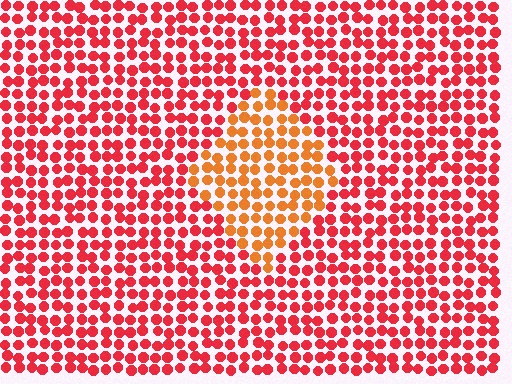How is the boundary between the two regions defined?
The boundary is defined purely by a slight shift in hue (about 33 degrees). Spacing, size, and orientation are identical on both sides.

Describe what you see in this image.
The image is filled with small red elements in a uniform arrangement. A diamond-shaped region is visible where the elements are tinted to a slightly different hue, forming a subtle color boundary.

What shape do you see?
I see a diamond.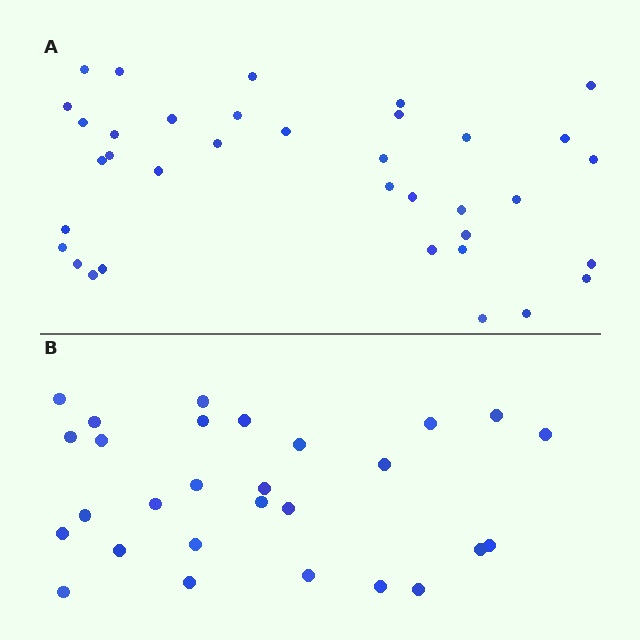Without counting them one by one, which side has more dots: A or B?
Region A (the top region) has more dots.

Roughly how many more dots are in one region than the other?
Region A has roughly 8 or so more dots than region B.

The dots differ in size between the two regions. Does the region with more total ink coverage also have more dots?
No. Region B has more total ink coverage because its dots are larger, but region A actually contains more individual dots. Total area can be misleading — the number of items is what matters here.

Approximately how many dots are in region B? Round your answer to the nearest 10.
About 30 dots. (The exact count is 28, which rounds to 30.)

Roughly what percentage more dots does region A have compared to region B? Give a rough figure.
About 30% more.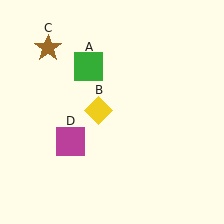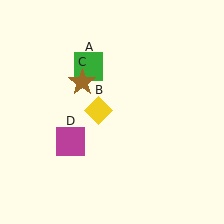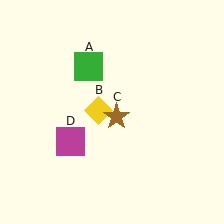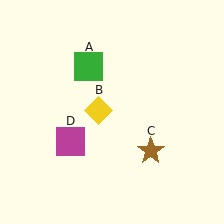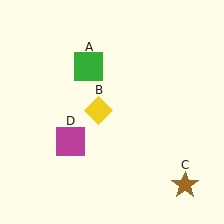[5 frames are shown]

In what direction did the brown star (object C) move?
The brown star (object C) moved down and to the right.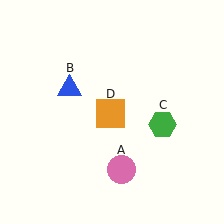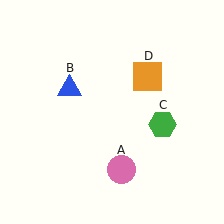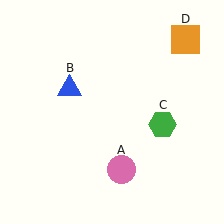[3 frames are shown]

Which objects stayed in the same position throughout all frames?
Pink circle (object A) and blue triangle (object B) and green hexagon (object C) remained stationary.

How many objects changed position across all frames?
1 object changed position: orange square (object D).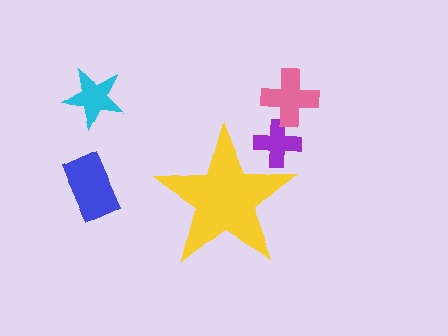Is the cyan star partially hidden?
No, the cyan star is fully visible.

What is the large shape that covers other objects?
A yellow star.